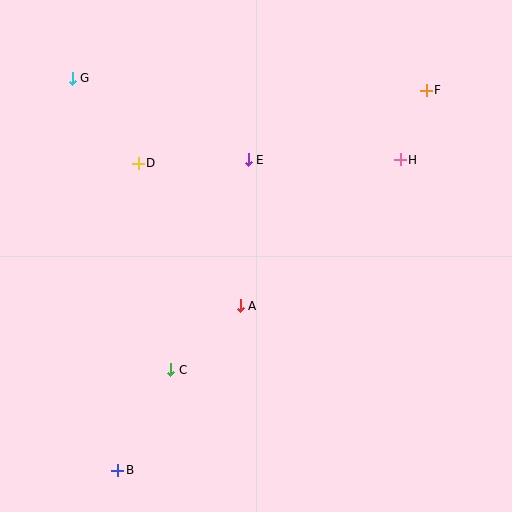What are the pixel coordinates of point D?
Point D is at (138, 163).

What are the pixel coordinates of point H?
Point H is at (400, 160).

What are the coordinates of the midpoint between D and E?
The midpoint between D and E is at (193, 161).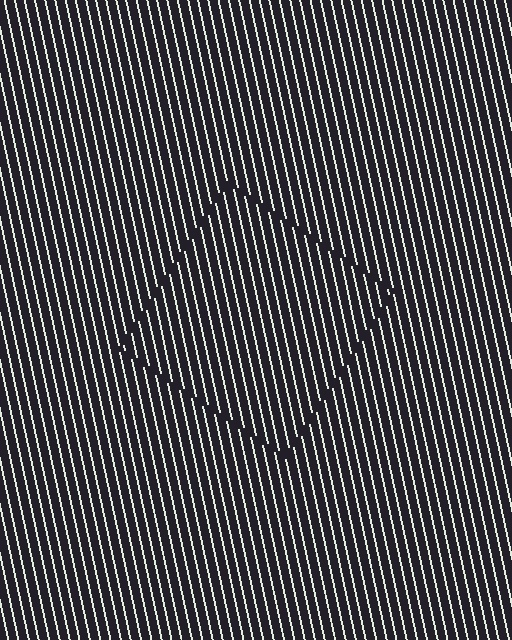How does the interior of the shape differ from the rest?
The interior of the shape contains the same grating, shifted by half a period — the contour is defined by the phase discontinuity where line-ends from the inner and outer gratings abut.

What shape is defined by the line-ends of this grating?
An illusory square. The interior of the shape contains the same grating, shifted by half a period — the contour is defined by the phase discontinuity where line-ends from the inner and outer gratings abut.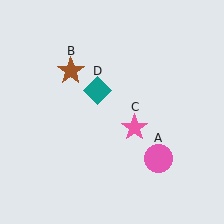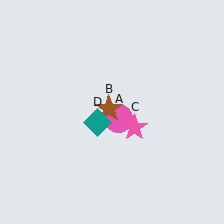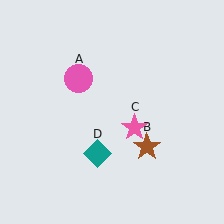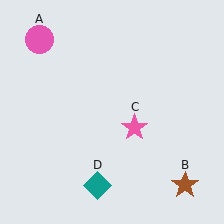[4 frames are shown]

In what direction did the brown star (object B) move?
The brown star (object B) moved down and to the right.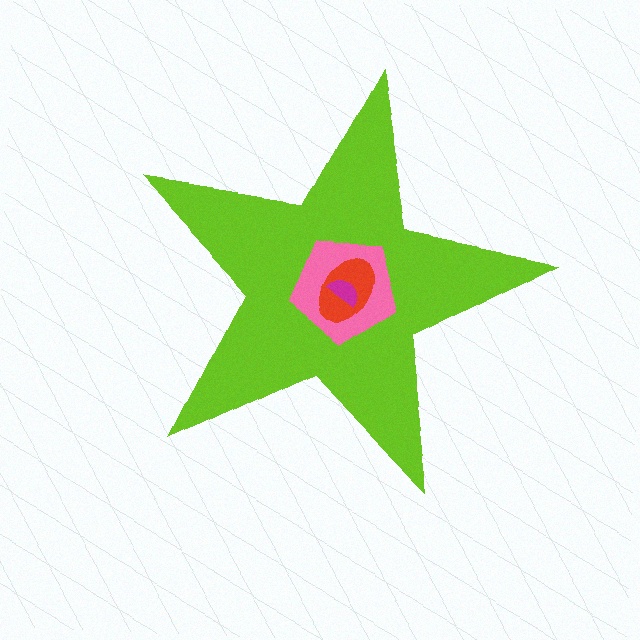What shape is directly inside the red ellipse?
The magenta semicircle.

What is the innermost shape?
The magenta semicircle.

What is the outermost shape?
The lime star.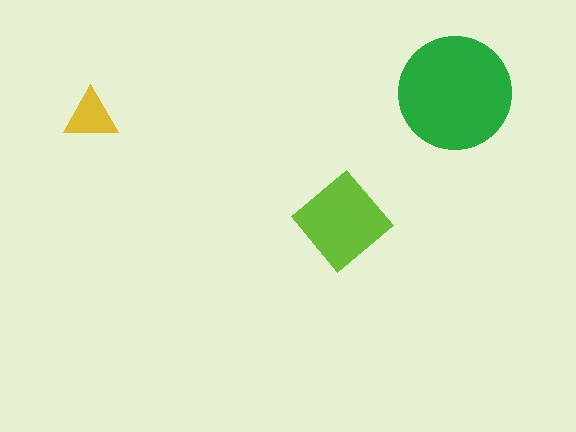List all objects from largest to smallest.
The green circle, the lime diamond, the yellow triangle.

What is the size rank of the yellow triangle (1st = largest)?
3rd.